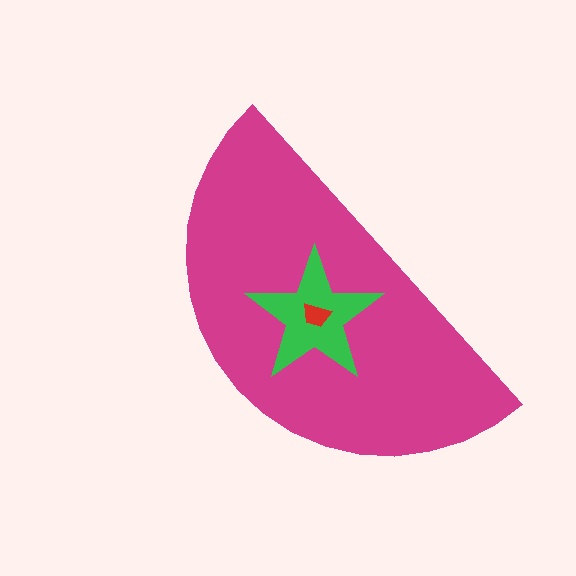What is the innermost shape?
The red trapezoid.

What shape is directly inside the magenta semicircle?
The green star.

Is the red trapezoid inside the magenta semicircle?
Yes.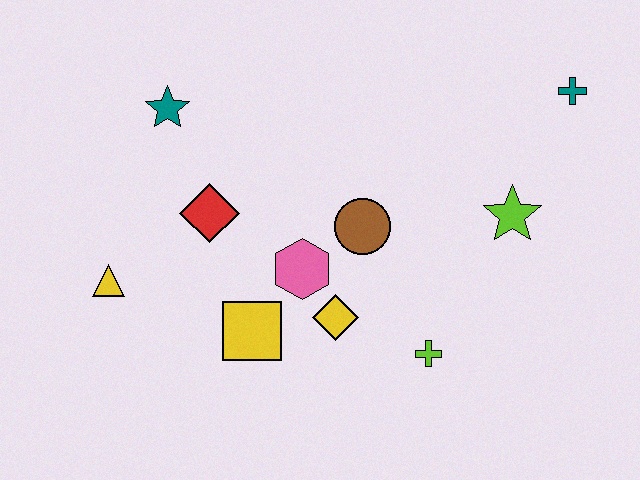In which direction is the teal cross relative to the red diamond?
The teal cross is to the right of the red diamond.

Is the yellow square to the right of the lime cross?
No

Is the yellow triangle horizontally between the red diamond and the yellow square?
No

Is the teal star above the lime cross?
Yes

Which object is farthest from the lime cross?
The teal star is farthest from the lime cross.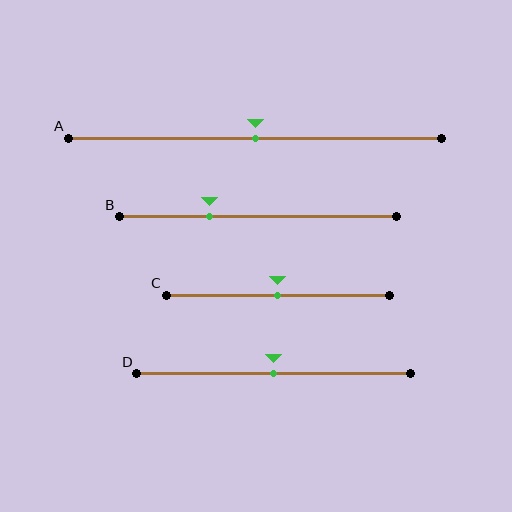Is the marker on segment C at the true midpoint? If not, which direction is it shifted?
Yes, the marker on segment C is at the true midpoint.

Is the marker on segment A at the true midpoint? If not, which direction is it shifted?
Yes, the marker on segment A is at the true midpoint.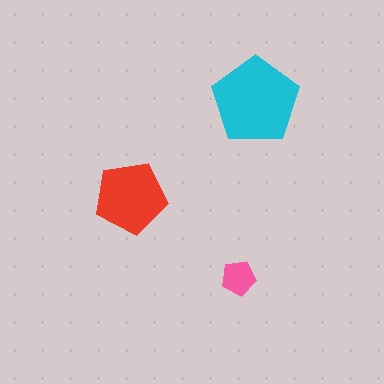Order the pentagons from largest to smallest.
the cyan one, the red one, the pink one.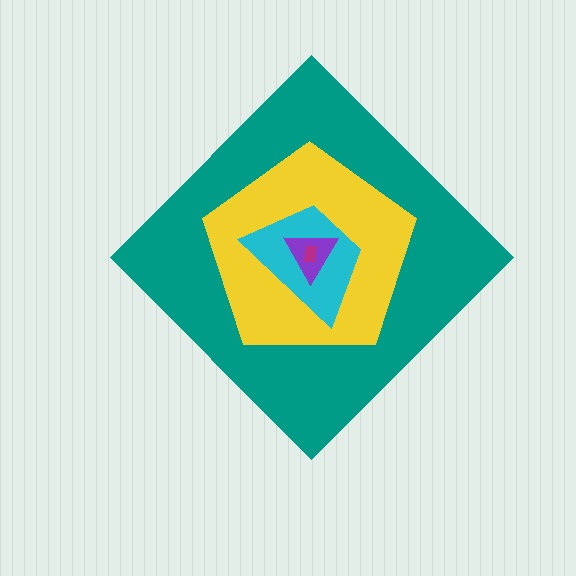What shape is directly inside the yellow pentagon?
The cyan trapezoid.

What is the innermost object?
The magenta rectangle.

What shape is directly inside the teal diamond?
The yellow pentagon.